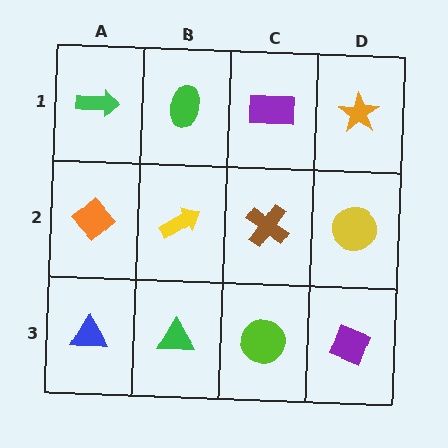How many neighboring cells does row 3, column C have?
3.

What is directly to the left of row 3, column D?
A lime circle.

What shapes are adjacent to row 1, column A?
An orange diamond (row 2, column A), a green ellipse (row 1, column B).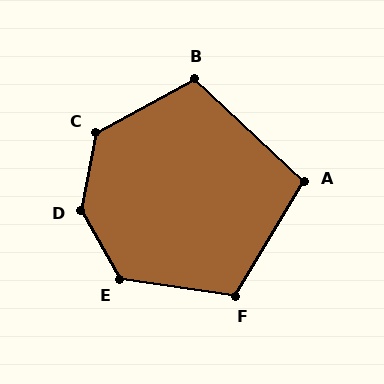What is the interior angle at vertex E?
Approximately 128 degrees (obtuse).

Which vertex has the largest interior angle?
D, at approximately 139 degrees.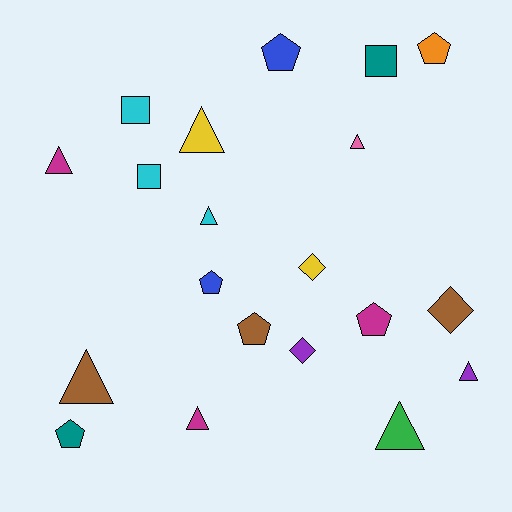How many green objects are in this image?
There is 1 green object.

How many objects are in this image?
There are 20 objects.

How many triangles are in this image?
There are 8 triangles.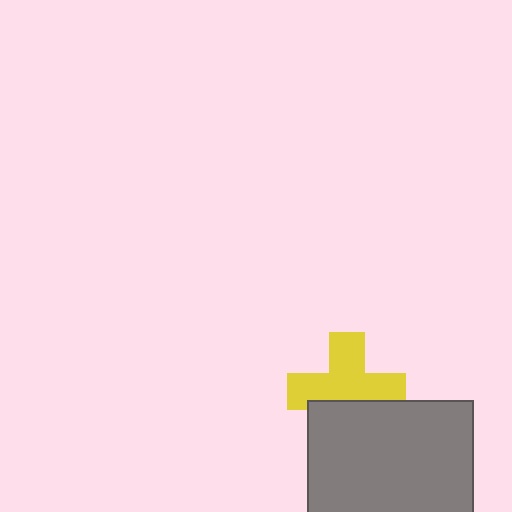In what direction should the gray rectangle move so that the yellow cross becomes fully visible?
The gray rectangle should move down. That is the shortest direction to clear the overlap and leave the yellow cross fully visible.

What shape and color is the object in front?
The object in front is a gray rectangle.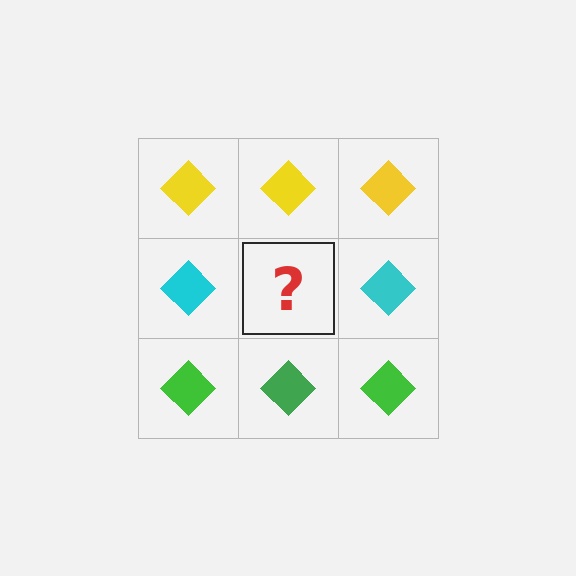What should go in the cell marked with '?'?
The missing cell should contain a cyan diamond.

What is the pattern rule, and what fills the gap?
The rule is that each row has a consistent color. The gap should be filled with a cyan diamond.